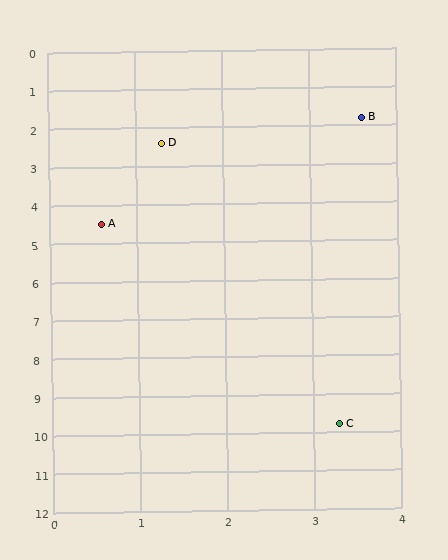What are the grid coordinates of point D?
Point D is at approximately (1.3, 2.4).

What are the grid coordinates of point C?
Point C is at approximately (3.3, 9.8).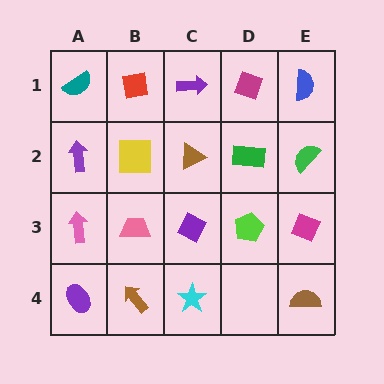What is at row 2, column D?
A green rectangle.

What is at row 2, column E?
A green semicircle.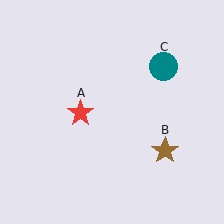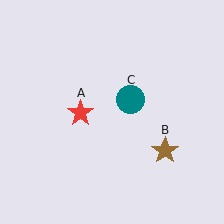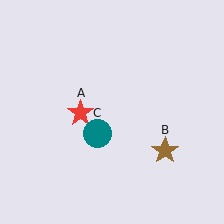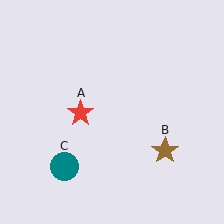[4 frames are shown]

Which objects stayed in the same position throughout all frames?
Red star (object A) and brown star (object B) remained stationary.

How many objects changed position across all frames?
1 object changed position: teal circle (object C).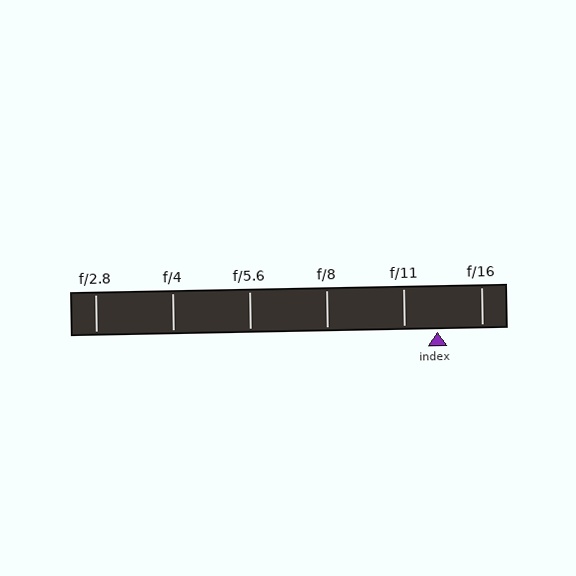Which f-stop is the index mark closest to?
The index mark is closest to f/11.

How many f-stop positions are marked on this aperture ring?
There are 6 f-stop positions marked.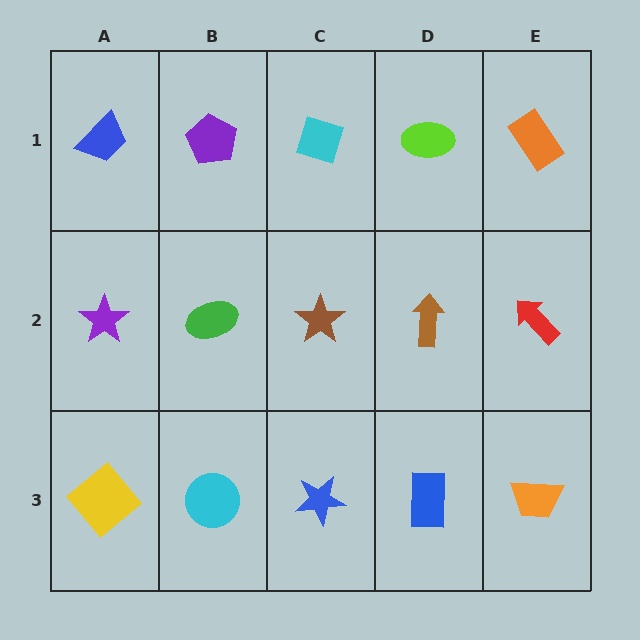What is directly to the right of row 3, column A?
A cyan circle.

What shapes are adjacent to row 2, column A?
A blue trapezoid (row 1, column A), a yellow diamond (row 3, column A), a green ellipse (row 2, column B).